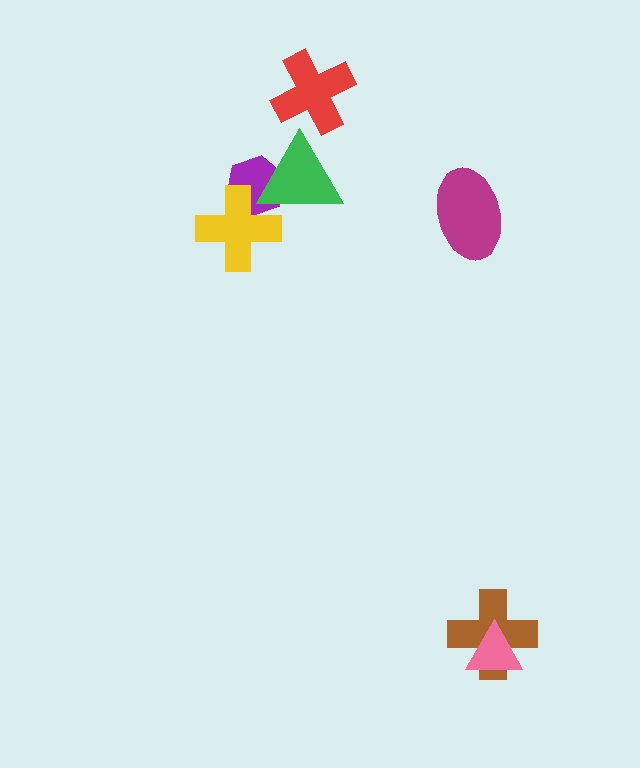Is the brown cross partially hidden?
Yes, it is partially covered by another shape.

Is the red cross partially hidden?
No, no other shape covers it.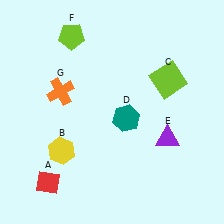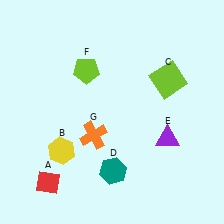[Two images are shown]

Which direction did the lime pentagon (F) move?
The lime pentagon (F) moved down.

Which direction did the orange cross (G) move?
The orange cross (G) moved down.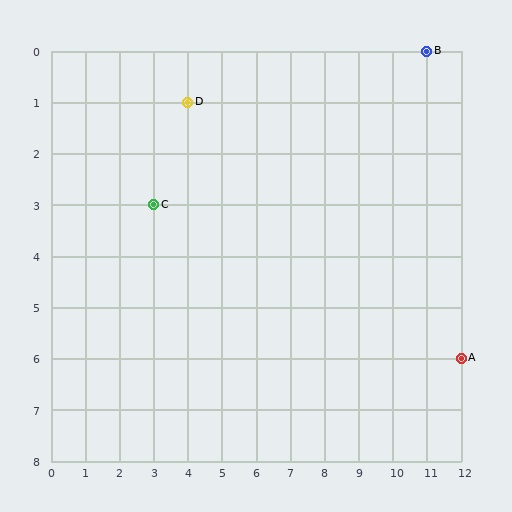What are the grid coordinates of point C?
Point C is at grid coordinates (3, 3).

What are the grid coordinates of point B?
Point B is at grid coordinates (11, 0).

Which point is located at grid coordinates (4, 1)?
Point D is at (4, 1).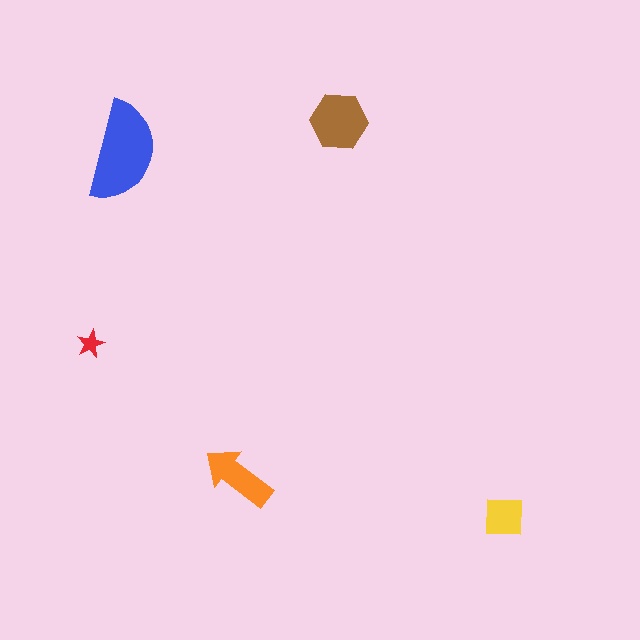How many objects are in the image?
There are 5 objects in the image.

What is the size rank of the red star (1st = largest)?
5th.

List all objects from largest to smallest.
The blue semicircle, the brown hexagon, the orange arrow, the yellow square, the red star.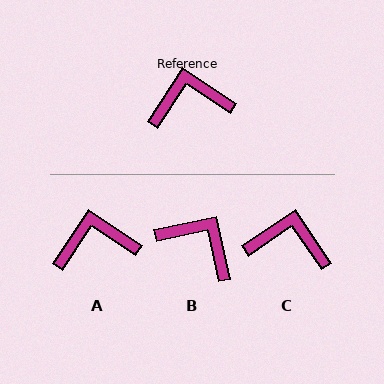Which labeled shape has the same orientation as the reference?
A.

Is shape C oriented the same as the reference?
No, it is off by about 22 degrees.